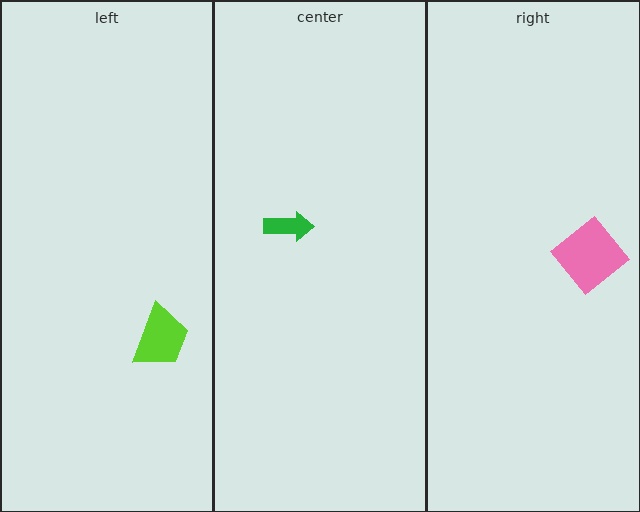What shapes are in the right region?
The pink diamond.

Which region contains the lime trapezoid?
The left region.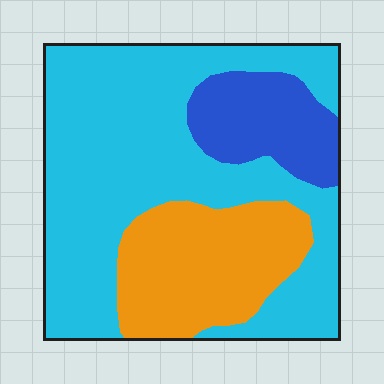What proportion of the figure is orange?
Orange takes up about one quarter (1/4) of the figure.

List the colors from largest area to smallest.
From largest to smallest: cyan, orange, blue.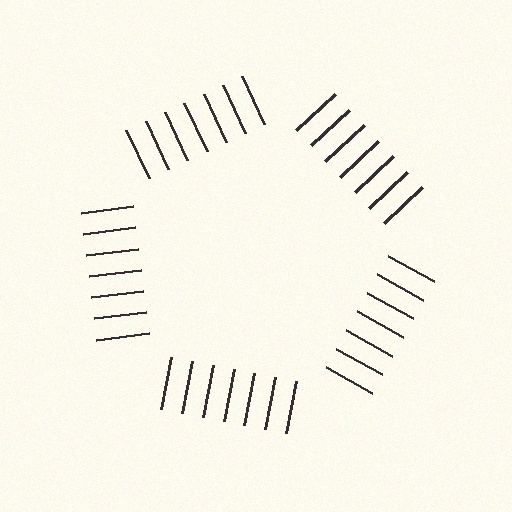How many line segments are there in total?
35 — 7 along each of the 5 edges.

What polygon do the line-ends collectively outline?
An illusory pentagon — the line segments terminate on its edges but no continuous stroke is drawn.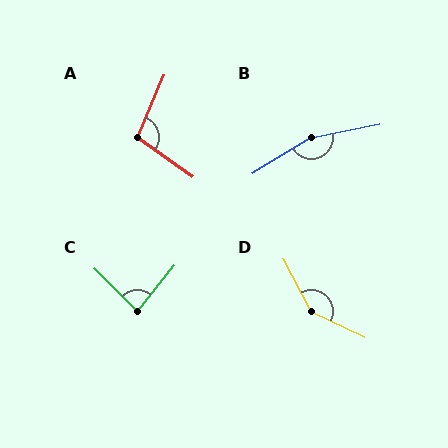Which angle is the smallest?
C, at approximately 83 degrees.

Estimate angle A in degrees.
Approximately 102 degrees.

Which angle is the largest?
B, at approximately 160 degrees.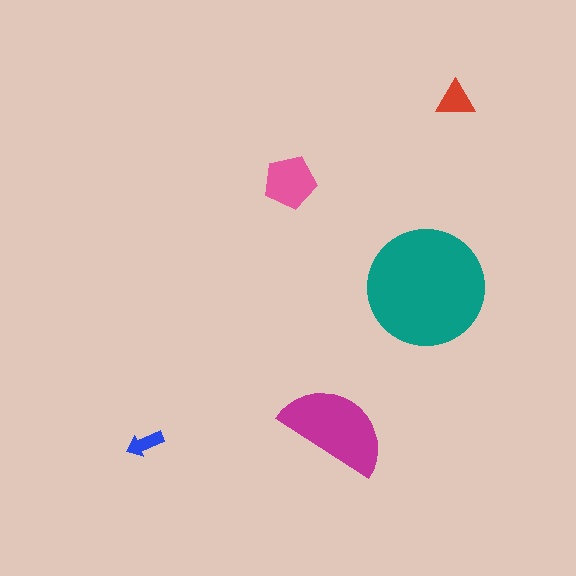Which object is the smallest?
The blue arrow.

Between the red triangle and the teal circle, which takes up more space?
The teal circle.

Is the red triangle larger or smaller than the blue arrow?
Larger.